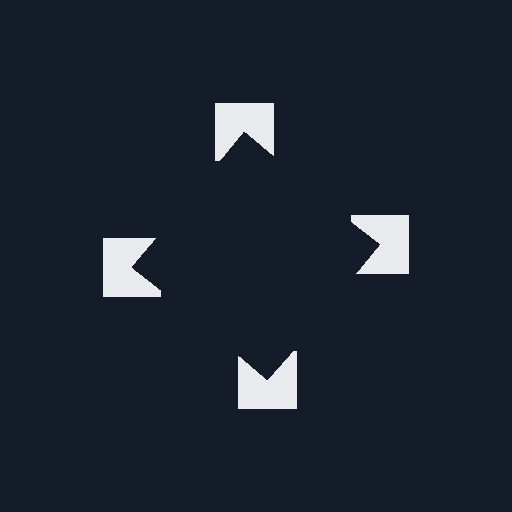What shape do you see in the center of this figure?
An illusory square — its edges are inferred from the aligned wedge cuts in the notched squares, not physically drawn.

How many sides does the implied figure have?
4 sides.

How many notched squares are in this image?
There are 4 — one at each vertex of the illusory square.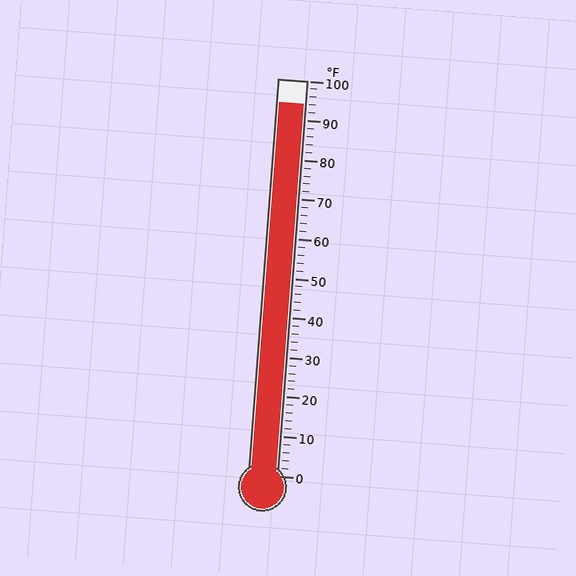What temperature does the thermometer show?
The thermometer shows approximately 94°F.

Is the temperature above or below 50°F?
The temperature is above 50°F.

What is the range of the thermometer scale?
The thermometer scale ranges from 0°F to 100°F.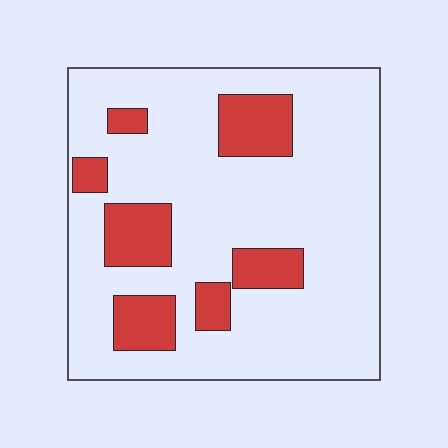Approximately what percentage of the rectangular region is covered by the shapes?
Approximately 20%.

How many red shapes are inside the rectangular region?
7.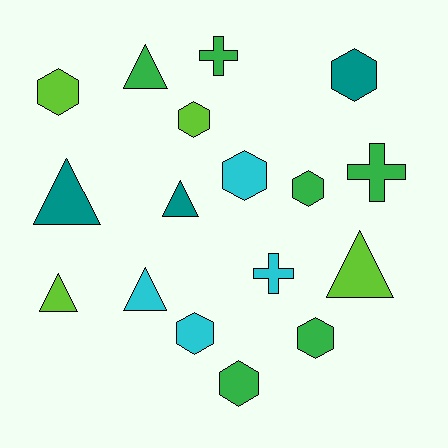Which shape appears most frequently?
Hexagon, with 8 objects.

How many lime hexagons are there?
There are 2 lime hexagons.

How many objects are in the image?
There are 17 objects.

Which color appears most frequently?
Green, with 6 objects.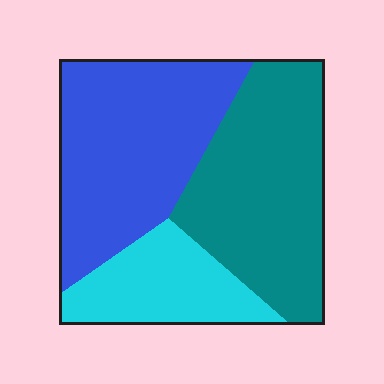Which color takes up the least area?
Cyan, at roughly 20%.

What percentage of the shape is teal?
Teal takes up about two fifths (2/5) of the shape.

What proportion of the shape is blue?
Blue covers roughly 40% of the shape.